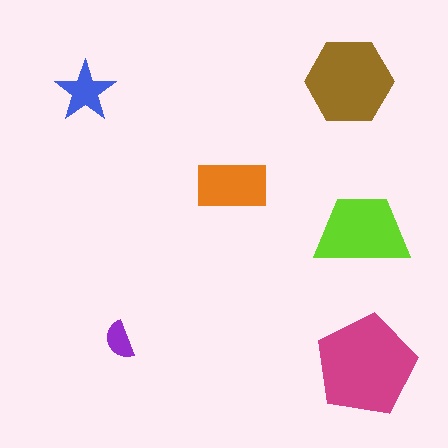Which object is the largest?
The magenta pentagon.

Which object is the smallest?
The purple semicircle.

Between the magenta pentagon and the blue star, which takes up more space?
The magenta pentagon.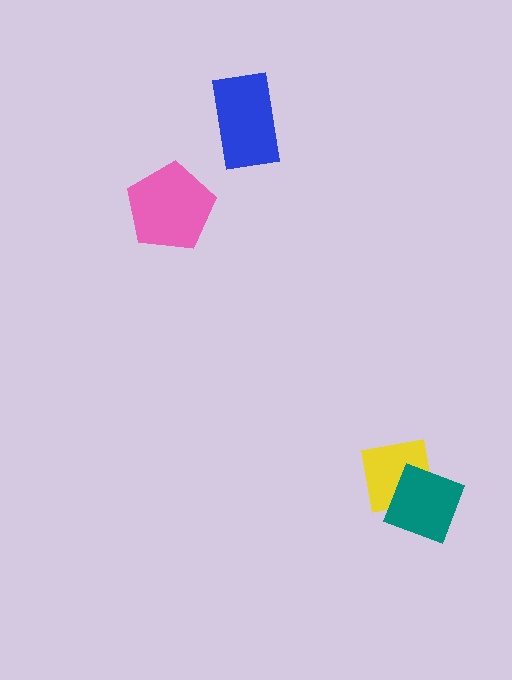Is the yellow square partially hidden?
Yes, it is partially covered by another shape.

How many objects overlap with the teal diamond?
1 object overlaps with the teal diamond.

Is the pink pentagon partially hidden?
No, no other shape covers it.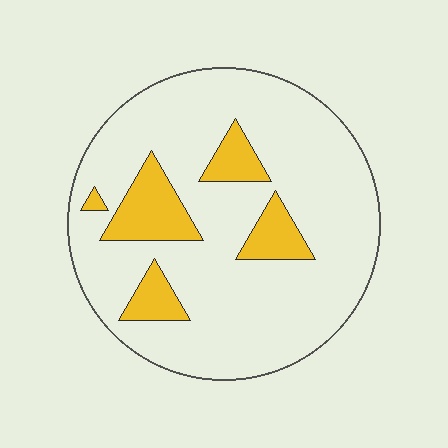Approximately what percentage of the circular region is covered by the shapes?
Approximately 15%.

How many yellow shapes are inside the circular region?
5.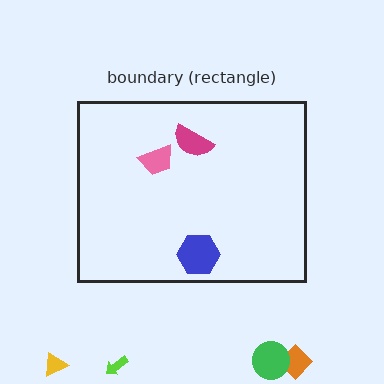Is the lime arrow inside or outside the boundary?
Outside.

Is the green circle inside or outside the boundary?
Outside.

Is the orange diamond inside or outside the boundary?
Outside.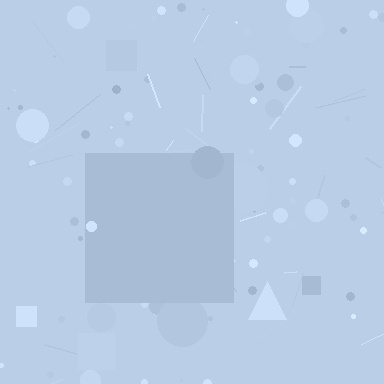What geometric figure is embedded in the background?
A square is embedded in the background.